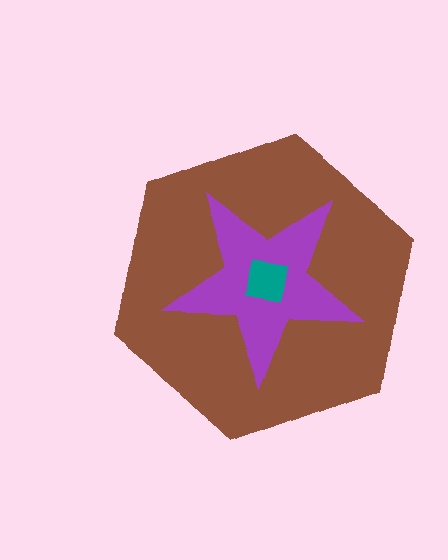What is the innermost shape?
The teal square.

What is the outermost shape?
The brown hexagon.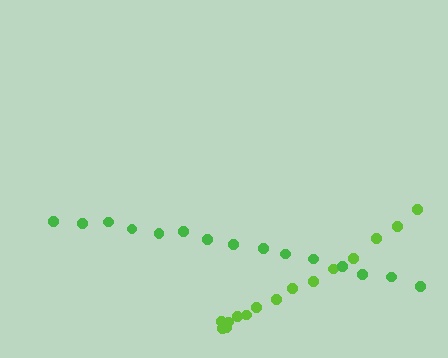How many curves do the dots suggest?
There are 2 distinct paths.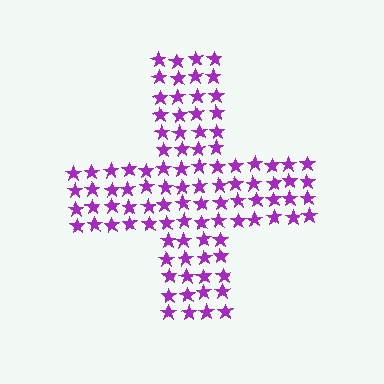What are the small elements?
The small elements are stars.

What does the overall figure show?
The overall figure shows a cross.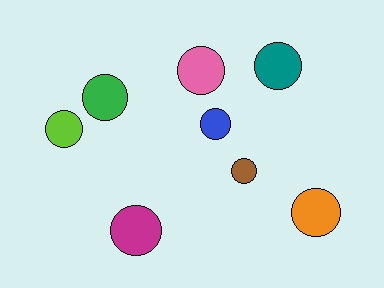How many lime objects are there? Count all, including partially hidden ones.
There is 1 lime object.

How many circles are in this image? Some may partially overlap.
There are 8 circles.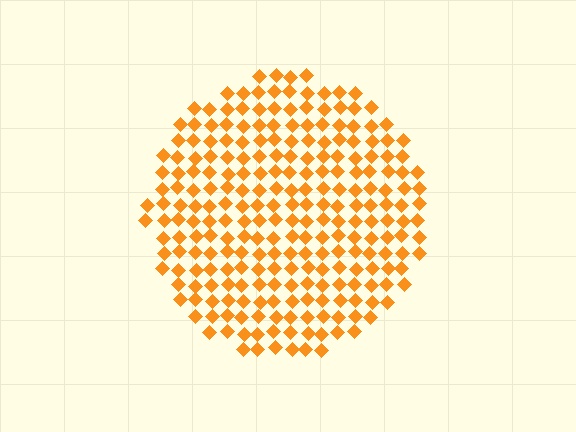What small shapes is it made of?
It is made of small diamonds.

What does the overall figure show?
The overall figure shows a circle.